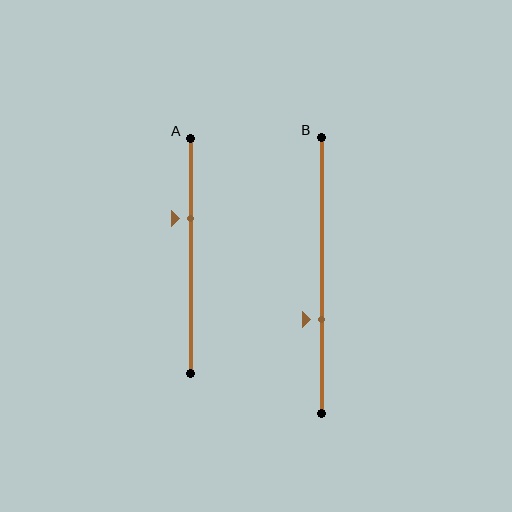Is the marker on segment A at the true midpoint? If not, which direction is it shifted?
No, the marker on segment A is shifted upward by about 16% of the segment length.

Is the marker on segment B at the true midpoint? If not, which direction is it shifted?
No, the marker on segment B is shifted downward by about 16% of the segment length.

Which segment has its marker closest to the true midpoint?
Segment A has its marker closest to the true midpoint.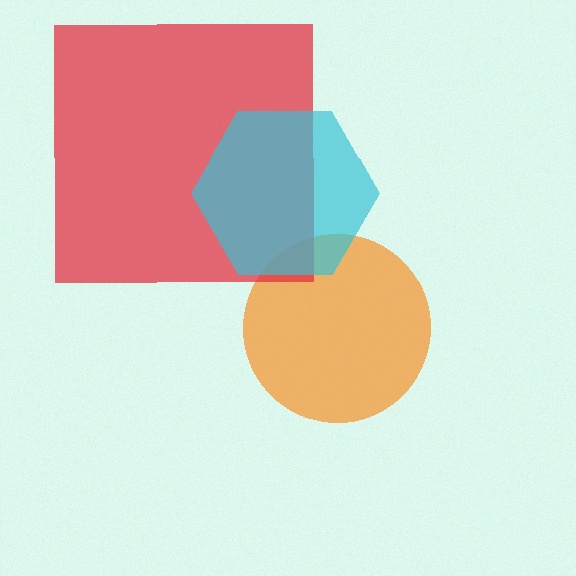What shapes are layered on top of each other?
The layered shapes are: an orange circle, a red square, a cyan hexagon.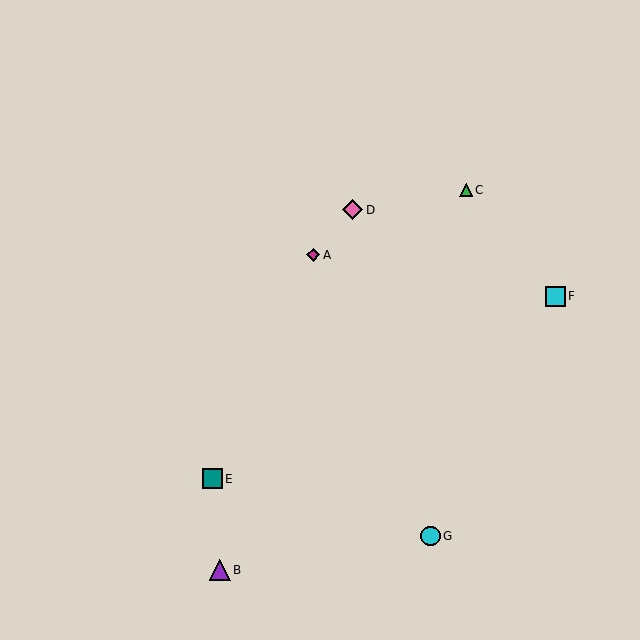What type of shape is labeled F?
Shape F is a cyan square.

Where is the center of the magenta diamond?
The center of the magenta diamond is at (313, 255).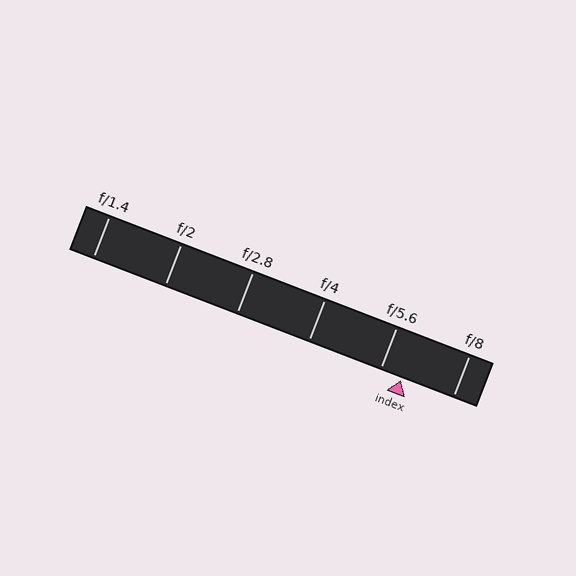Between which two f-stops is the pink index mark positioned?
The index mark is between f/5.6 and f/8.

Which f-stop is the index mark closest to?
The index mark is closest to f/5.6.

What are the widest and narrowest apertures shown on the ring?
The widest aperture shown is f/1.4 and the narrowest is f/8.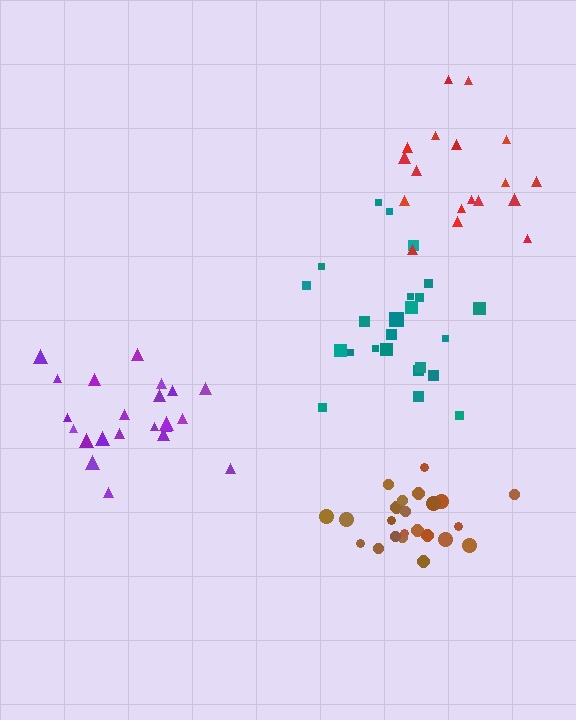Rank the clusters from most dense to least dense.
brown, purple, red, teal.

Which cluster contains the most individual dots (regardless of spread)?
Teal (24).